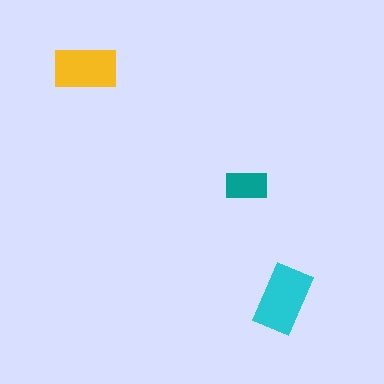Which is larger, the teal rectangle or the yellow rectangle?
The yellow one.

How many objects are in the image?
There are 3 objects in the image.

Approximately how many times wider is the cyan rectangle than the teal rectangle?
About 1.5 times wider.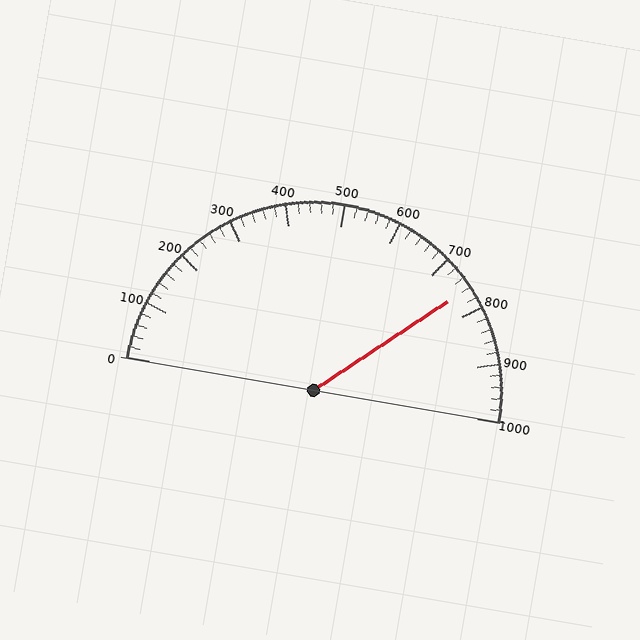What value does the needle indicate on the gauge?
The needle indicates approximately 760.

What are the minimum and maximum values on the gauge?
The gauge ranges from 0 to 1000.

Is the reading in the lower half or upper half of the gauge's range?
The reading is in the upper half of the range (0 to 1000).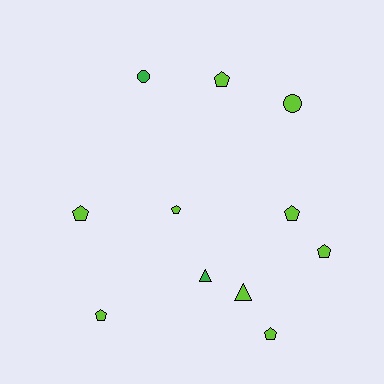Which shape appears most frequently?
Pentagon, with 7 objects.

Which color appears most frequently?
Lime, with 9 objects.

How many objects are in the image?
There are 11 objects.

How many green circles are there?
There is 1 green circle.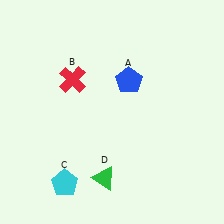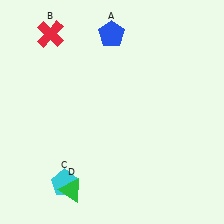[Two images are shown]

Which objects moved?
The objects that moved are: the blue pentagon (A), the red cross (B), the green triangle (D).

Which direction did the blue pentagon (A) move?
The blue pentagon (A) moved up.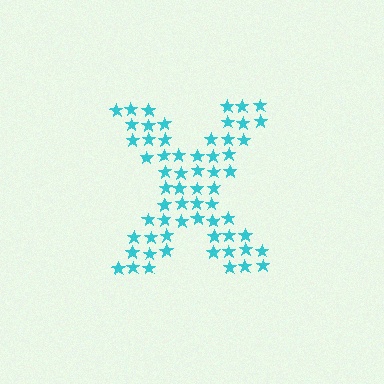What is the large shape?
The large shape is the letter X.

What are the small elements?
The small elements are stars.